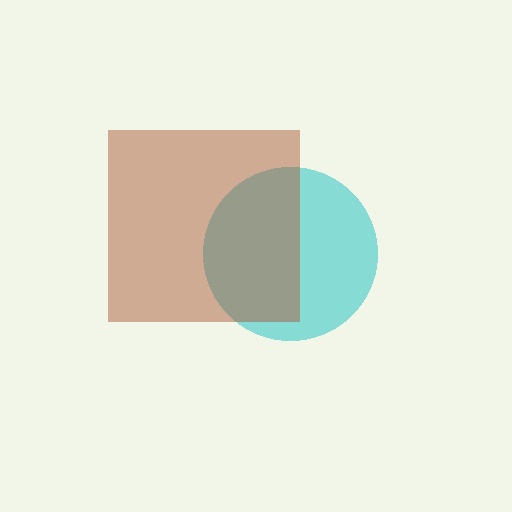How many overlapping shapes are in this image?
There are 2 overlapping shapes in the image.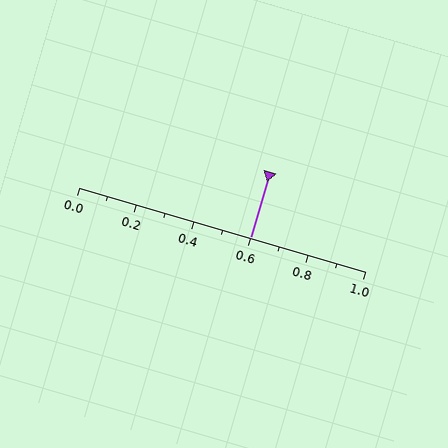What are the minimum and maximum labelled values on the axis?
The axis runs from 0.0 to 1.0.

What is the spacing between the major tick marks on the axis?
The major ticks are spaced 0.2 apart.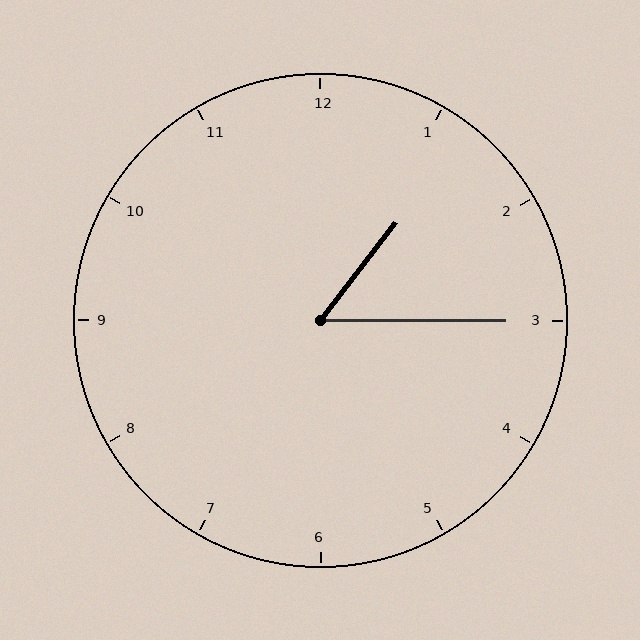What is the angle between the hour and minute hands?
Approximately 52 degrees.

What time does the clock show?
1:15.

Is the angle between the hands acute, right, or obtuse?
It is acute.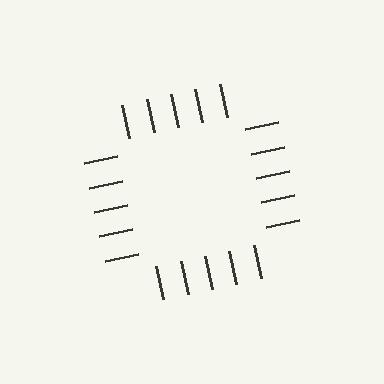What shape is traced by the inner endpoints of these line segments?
An illusory square — the line segments terminate on its edges but no continuous stroke is drawn.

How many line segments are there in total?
20 — 5 along each of the 4 edges.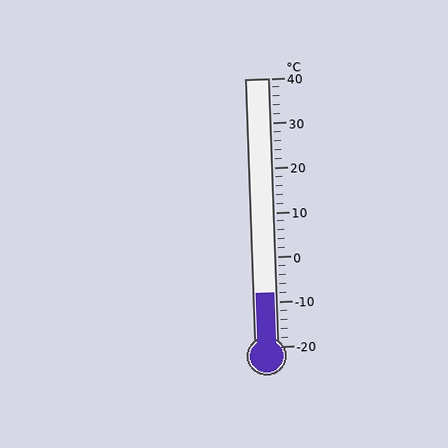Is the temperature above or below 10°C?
The temperature is below 10°C.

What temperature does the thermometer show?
The thermometer shows approximately -8°C.